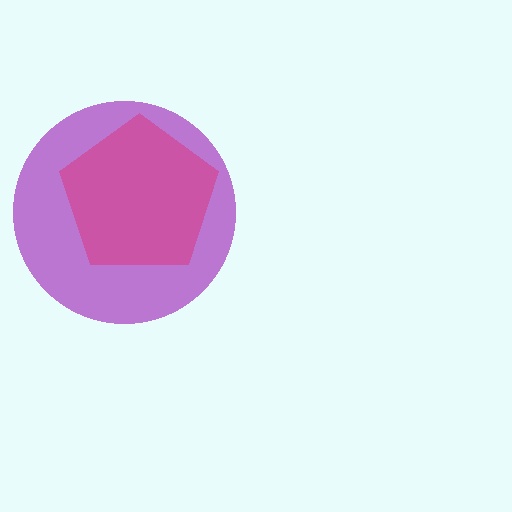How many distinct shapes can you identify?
There are 2 distinct shapes: a purple circle, a magenta pentagon.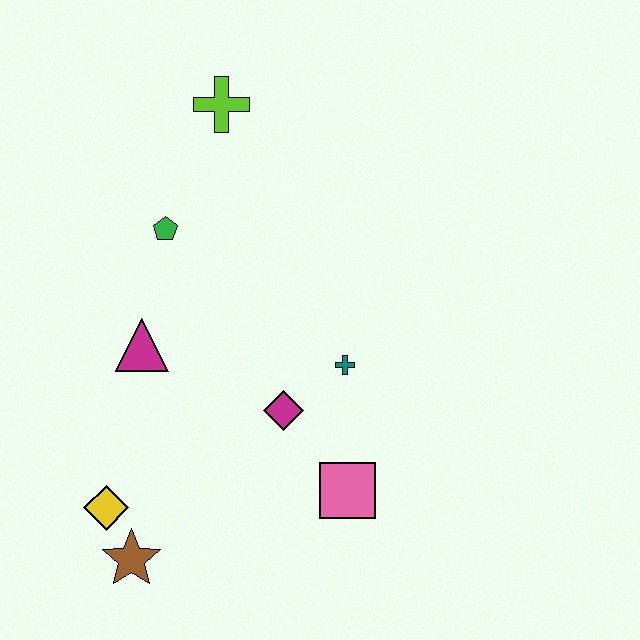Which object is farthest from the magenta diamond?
The lime cross is farthest from the magenta diamond.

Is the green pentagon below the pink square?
No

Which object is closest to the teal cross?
The magenta diamond is closest to the teal cross.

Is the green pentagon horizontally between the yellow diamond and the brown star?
No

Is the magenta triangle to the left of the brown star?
No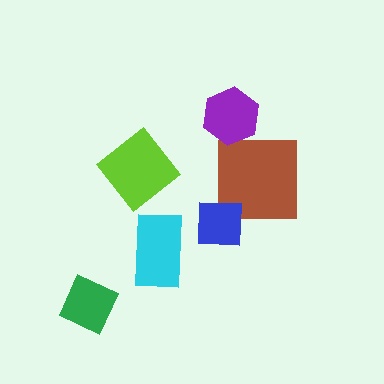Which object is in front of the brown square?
The blue square is in front of the brown square.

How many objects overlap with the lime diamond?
0 objects overlap with the lime diamond.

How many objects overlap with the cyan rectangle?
0 objects overlap with the cyan rectangle.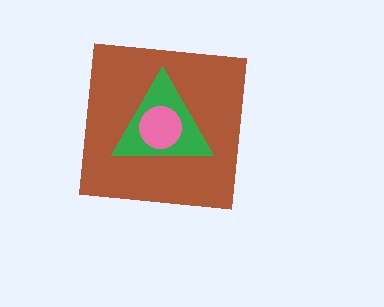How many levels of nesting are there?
3.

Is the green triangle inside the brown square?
Yes.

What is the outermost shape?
The brown square.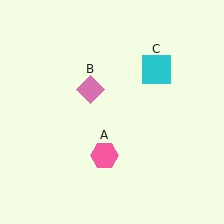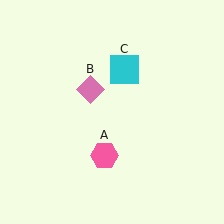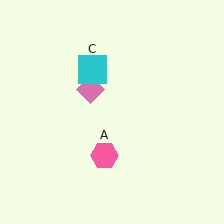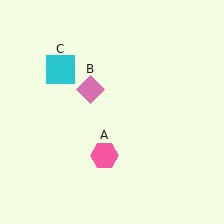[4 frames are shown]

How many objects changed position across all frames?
1 object changed position: cyan square (object C).